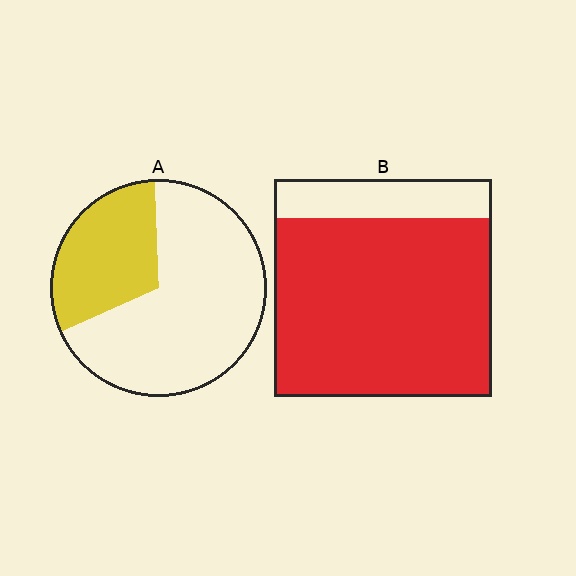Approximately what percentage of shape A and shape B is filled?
A is approximately 30% and B is approximately 80%.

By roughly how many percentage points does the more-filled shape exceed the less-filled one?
By roughly 50 percentage points (B over A).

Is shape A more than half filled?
No.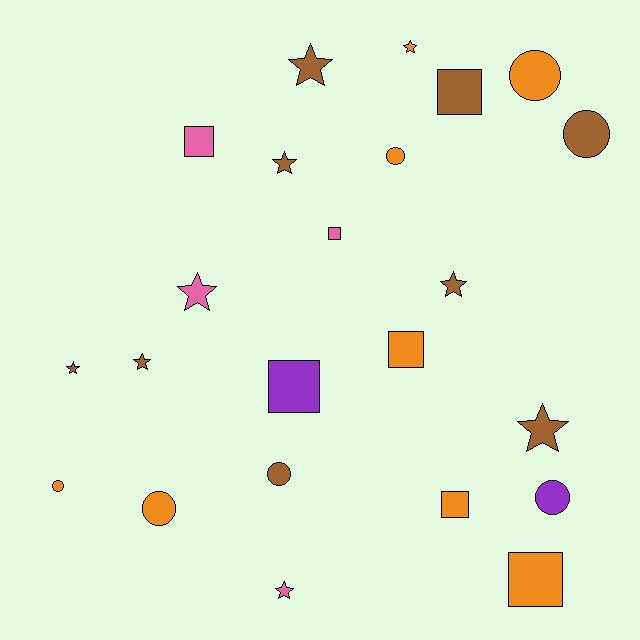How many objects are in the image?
There are 23 objects.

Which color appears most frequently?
Brown, with 9 objects.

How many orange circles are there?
There are 4 orange circles.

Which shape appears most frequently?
Star, with 9 objects.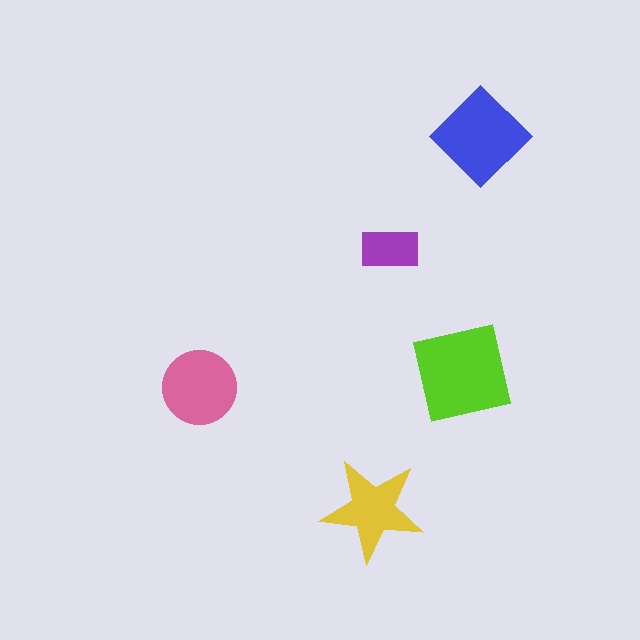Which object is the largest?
The lime square.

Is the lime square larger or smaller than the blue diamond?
Larger.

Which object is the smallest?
The purple rectangle.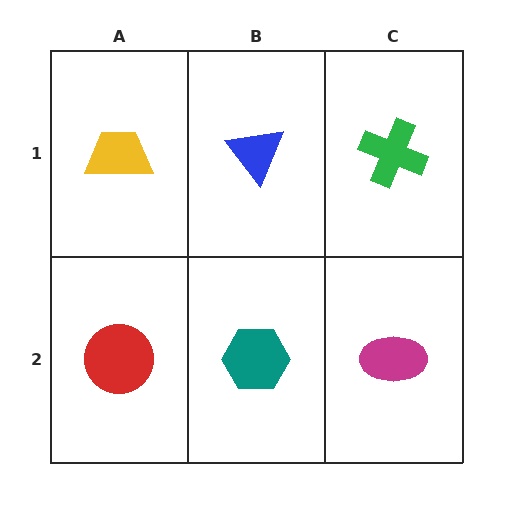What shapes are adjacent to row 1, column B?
A teal hexagon (row 2, column B), a yellow trapezoid (row 1, column A), a green cross (row 1, column C).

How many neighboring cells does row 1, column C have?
2.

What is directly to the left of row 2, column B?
A red circle.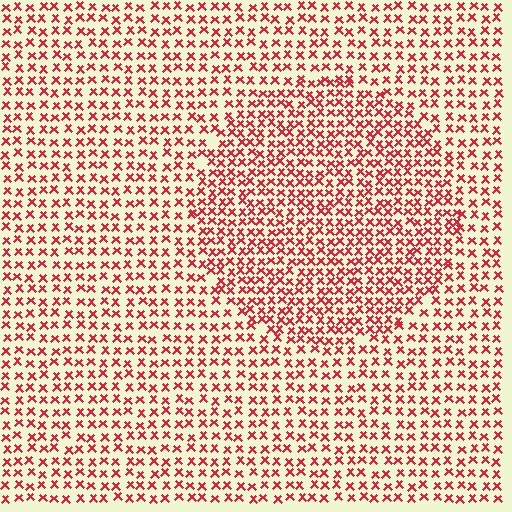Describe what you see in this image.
The image contains small red elements arranged at two different densities. A circle-shaped region is visible where the elements are more densely packed than the surrounding area.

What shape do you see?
I see a circle.